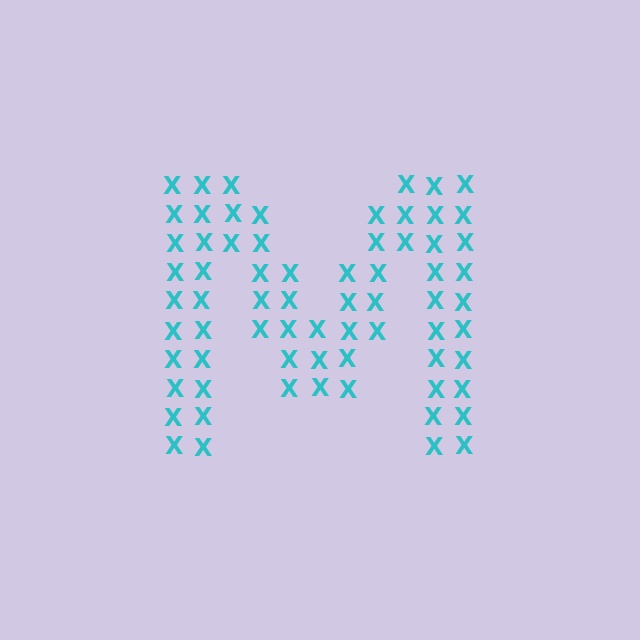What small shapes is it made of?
It is made of small letter X's.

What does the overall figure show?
The overall figure shows the letter M.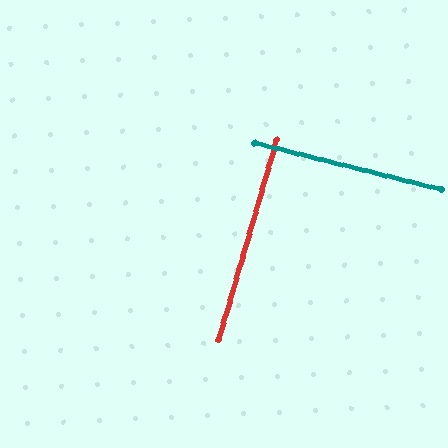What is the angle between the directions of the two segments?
Approximately 88 degrees.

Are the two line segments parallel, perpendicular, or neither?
Perpendicular — they meet at approximately 88°.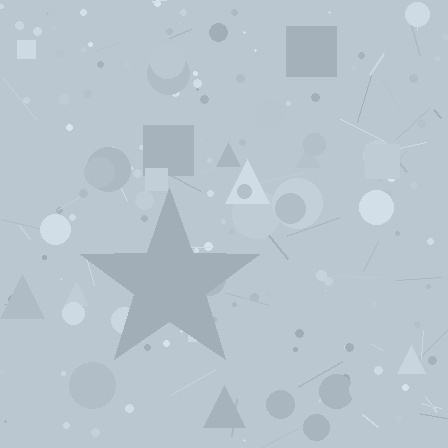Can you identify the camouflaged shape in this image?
The camouflaged shape is a star.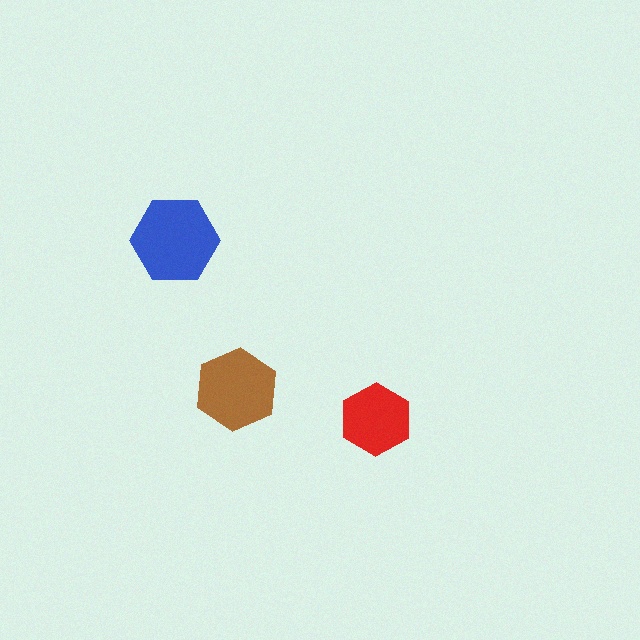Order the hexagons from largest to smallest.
the blue one, the brown one, the red one.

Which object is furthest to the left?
The blue hexagon is leftmost.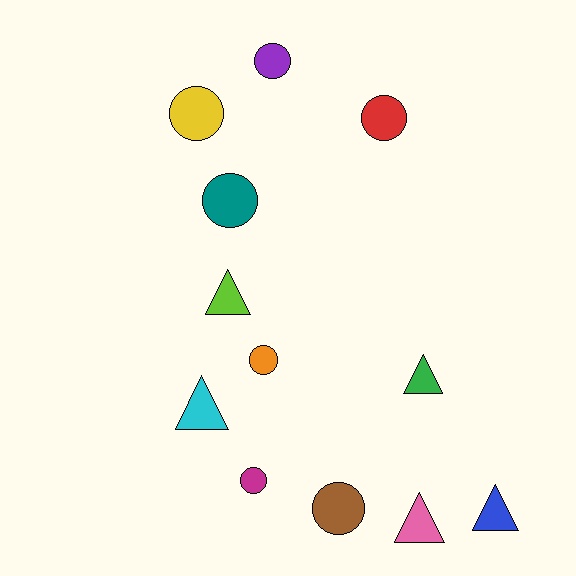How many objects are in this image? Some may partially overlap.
There are 12 objects.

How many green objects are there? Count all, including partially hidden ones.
There is 1 green object.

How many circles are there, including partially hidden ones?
There are 7 circles.